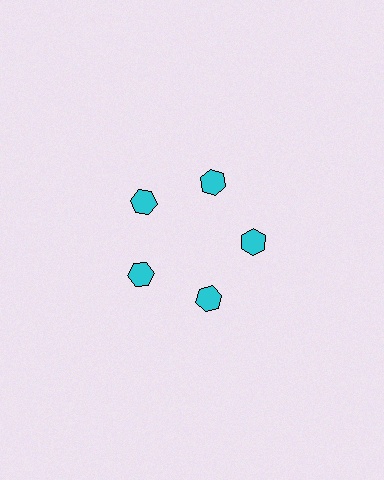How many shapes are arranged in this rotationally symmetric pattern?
There are 5 shapes, arranged in 5 groups of 1.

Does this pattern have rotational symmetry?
Yes, this pattern has 5-fold rotational symmetry. It looks the same after rotating 72 degrees around the center.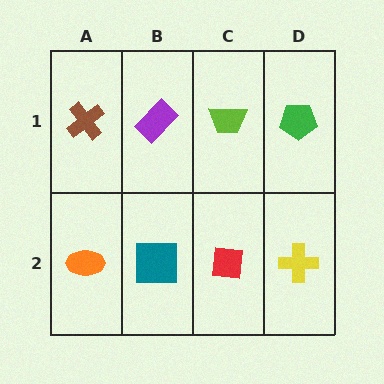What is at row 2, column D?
A yellow cross.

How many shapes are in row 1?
4 shapes.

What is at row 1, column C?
A lime trapezoid.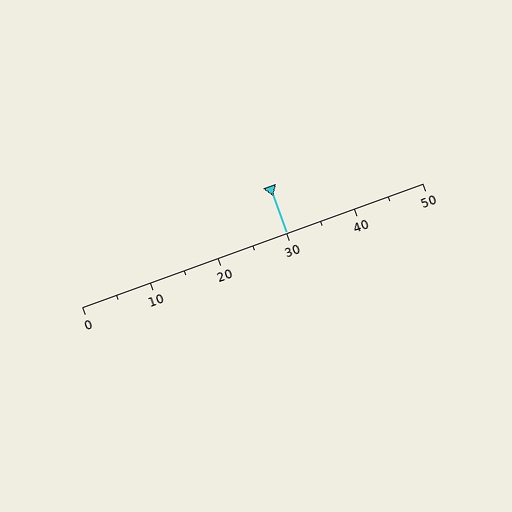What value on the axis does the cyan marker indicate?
The marker indicates approximately 30.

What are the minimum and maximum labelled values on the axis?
The axis runs from 0 to 50.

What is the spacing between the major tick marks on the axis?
The major ticks are spaced 10 apart.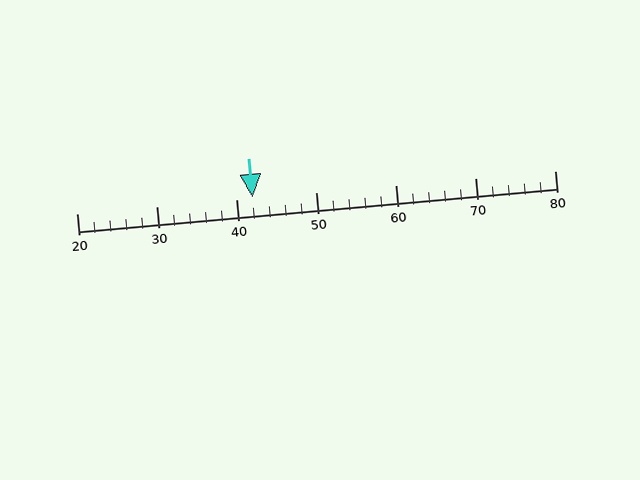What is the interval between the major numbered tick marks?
The major tick marks are spaced 10 units apart.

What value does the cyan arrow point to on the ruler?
The cyan arrow points to approximately 42.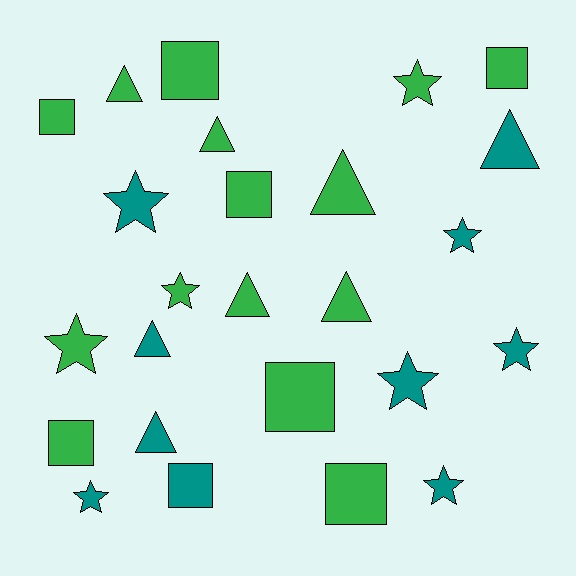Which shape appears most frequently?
Star, with 9 objects.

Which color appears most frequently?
Green, with 15 objects.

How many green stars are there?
There are 3 green stars.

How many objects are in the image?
There are 25 objects.